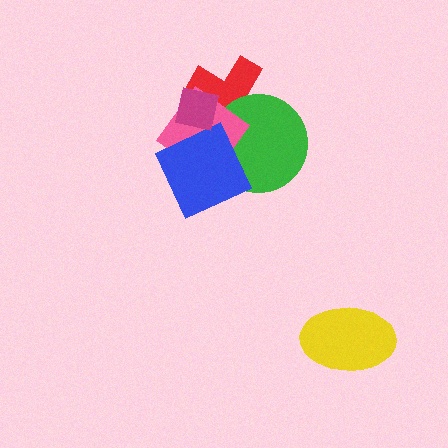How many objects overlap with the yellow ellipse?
0 objects overlap with the yellow ellipse.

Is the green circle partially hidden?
Yes, it is partially covered by another shape.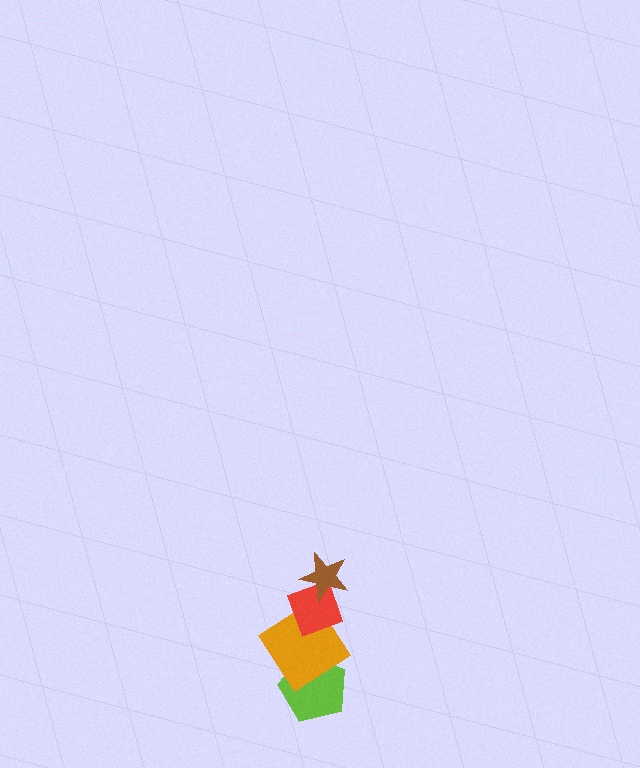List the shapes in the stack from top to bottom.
From top to bottom: the brown star, the red diamond, the orange diamond, the lime pentagon.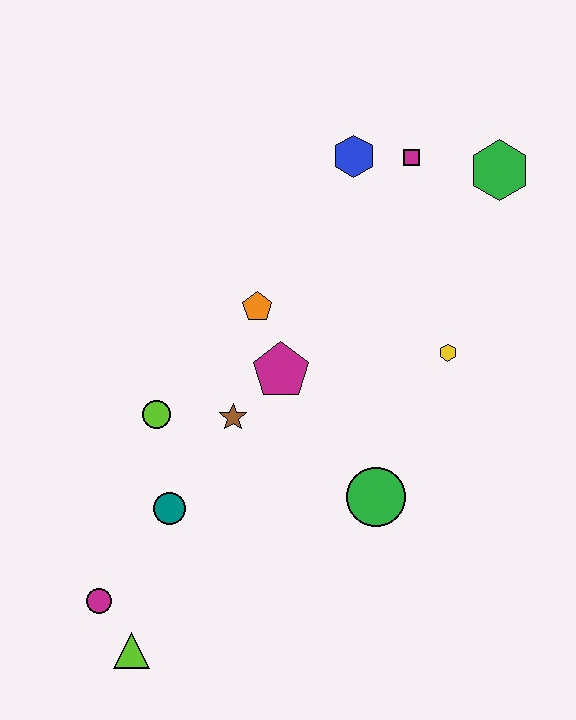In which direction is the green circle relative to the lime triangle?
The green circle is to the right of the lime triangle.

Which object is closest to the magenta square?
The blue hexagon is closest to the magenta square.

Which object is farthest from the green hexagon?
The lime triangle is farthest from the green hexagon.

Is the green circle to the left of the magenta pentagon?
No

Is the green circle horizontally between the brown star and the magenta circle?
No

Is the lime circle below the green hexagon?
Yes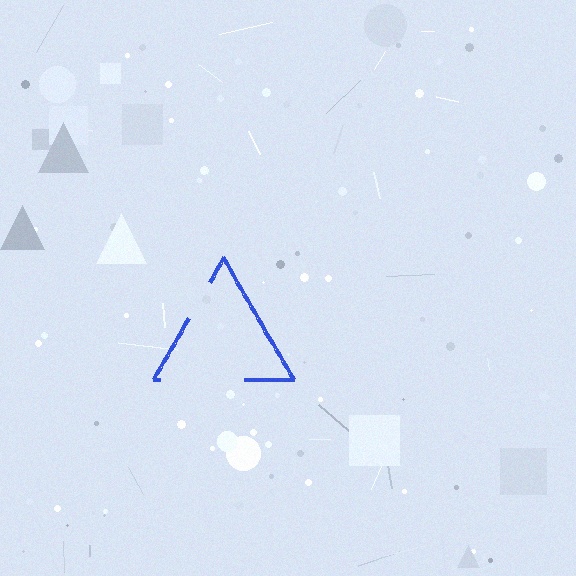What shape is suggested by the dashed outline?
The dashed outline suggests a triangle.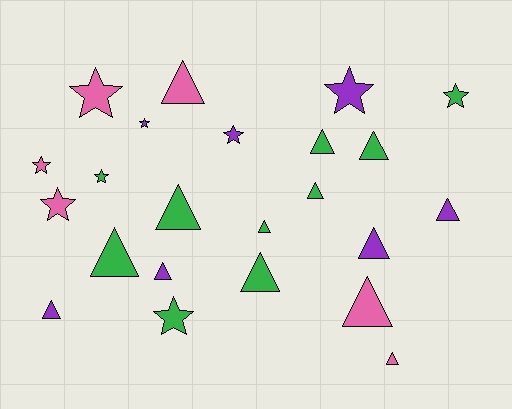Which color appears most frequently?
Green, with 10 objects.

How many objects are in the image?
There are 23 objects.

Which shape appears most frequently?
Triangle, with 14 objects.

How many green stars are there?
There are 3 green stars.